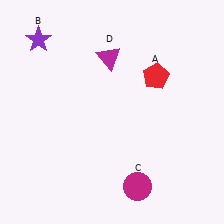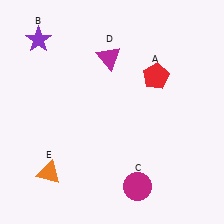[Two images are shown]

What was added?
An orange triangle (E) was added in Image 2.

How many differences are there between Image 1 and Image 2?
There is 1 difference between the two images.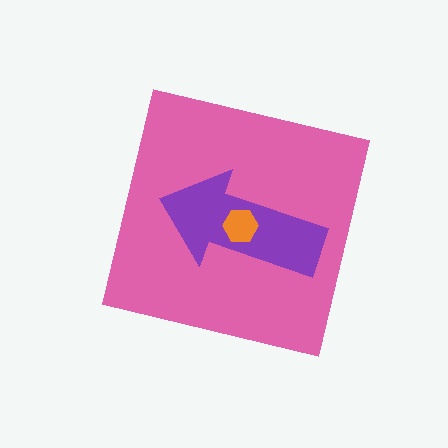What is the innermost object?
The orange hexagon.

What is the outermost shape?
The pink square.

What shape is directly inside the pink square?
The purple arrow.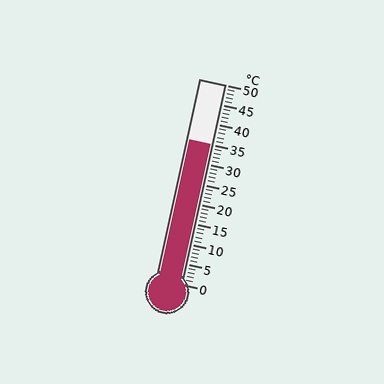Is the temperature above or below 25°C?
The temperature is above 25°C.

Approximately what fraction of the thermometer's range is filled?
The thermometer is filled to approximately 70% of its range.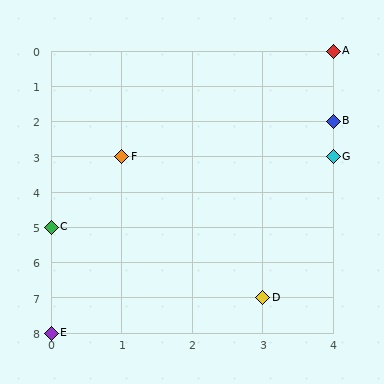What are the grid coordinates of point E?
Point E is at grid coordinates (0, 8).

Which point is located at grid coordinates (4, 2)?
Point B is at (4, 2).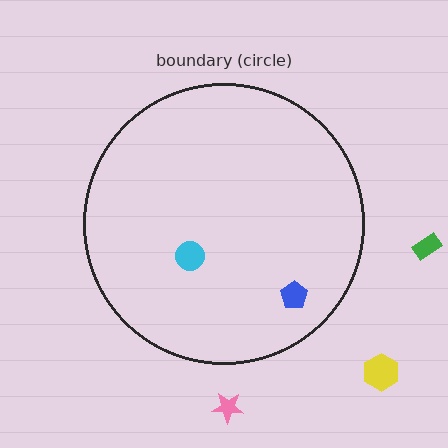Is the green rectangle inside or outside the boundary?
Outside.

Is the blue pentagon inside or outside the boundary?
Inside.